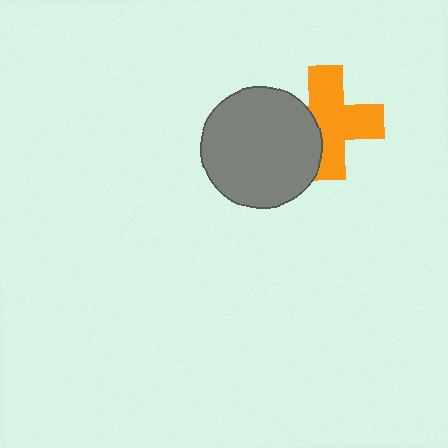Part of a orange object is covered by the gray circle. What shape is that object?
It is a cross.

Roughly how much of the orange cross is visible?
Most of it is visible (roughly 70%).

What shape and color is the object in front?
The object in front is a gray circle.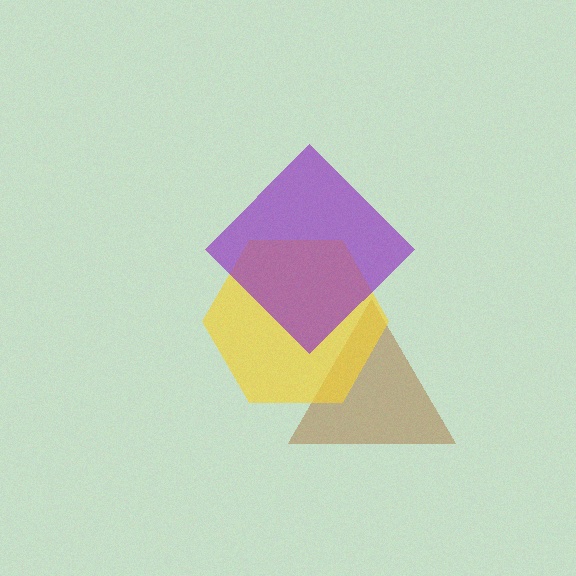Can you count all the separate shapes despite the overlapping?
Yes, there are 3 separate shapes.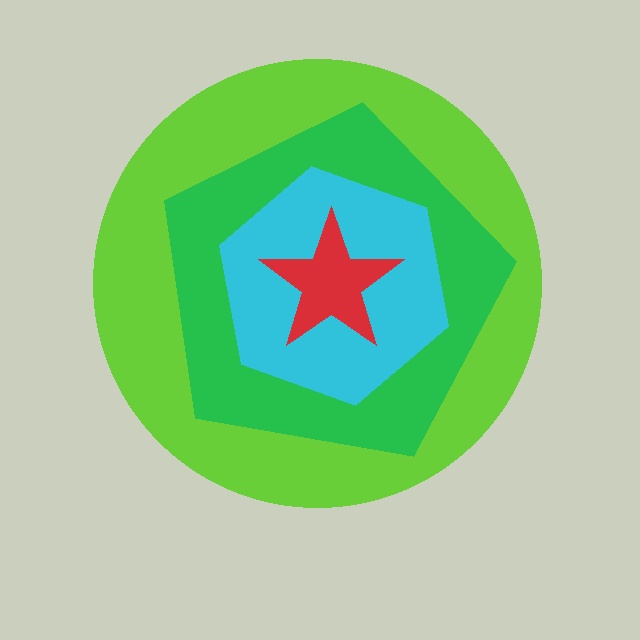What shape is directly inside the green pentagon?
The cyan hexagon.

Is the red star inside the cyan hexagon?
Yes.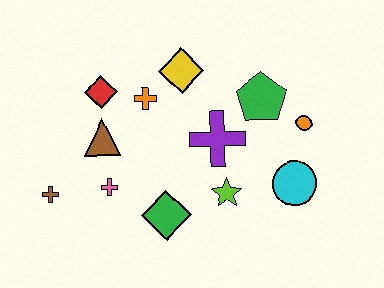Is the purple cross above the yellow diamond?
No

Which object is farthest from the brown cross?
The orange circle is farthest from the brown cross.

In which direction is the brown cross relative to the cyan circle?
The brown cross is to the left of the cyan circle.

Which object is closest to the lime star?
The purple cross is closest to the lime star.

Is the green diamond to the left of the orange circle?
Yes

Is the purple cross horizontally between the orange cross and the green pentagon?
Yes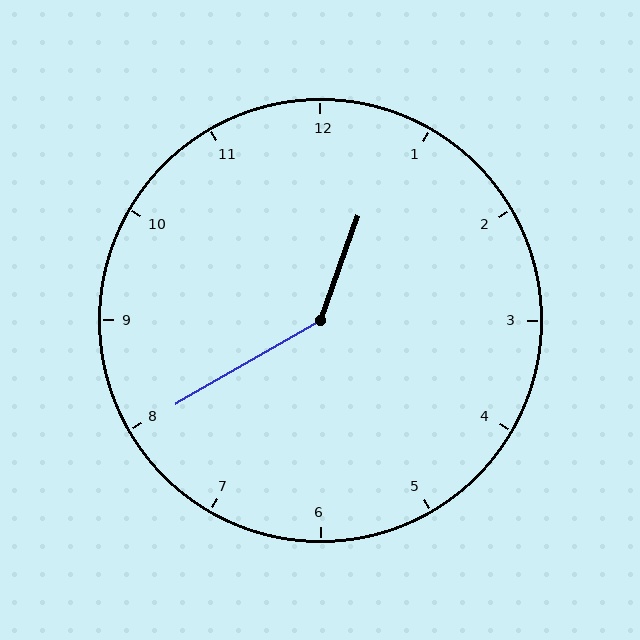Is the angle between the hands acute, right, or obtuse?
It is obtuse.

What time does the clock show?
12:40.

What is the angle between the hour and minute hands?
Approximately 140 degrees.